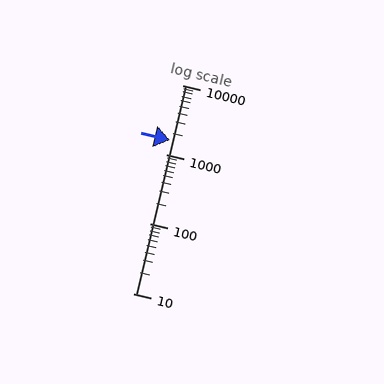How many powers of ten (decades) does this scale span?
The scale spans 3 decades, from 10 to 10000.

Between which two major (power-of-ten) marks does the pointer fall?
The pointer is between 1000 and 10000.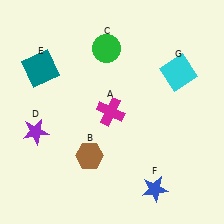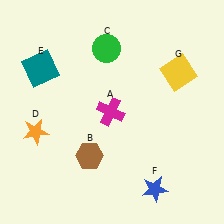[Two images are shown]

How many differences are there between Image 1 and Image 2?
There are 2 differences between the two images.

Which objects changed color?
D changed from purple to orange. G changed from cyan to yellow.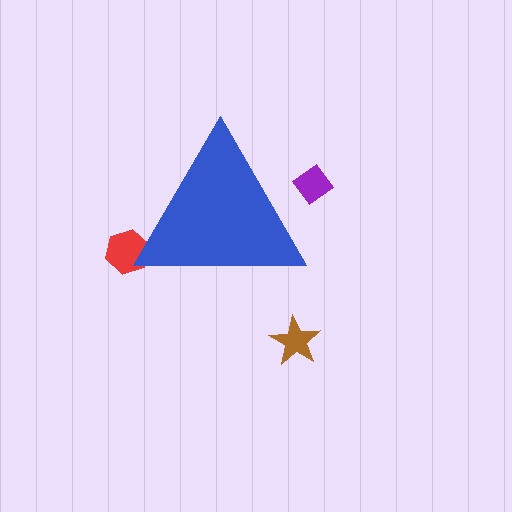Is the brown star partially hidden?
No, the brown star is fully visible.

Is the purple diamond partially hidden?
Yes, the purple diamond is partially hidden behind the blue triangle.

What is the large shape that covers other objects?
A blue triangle.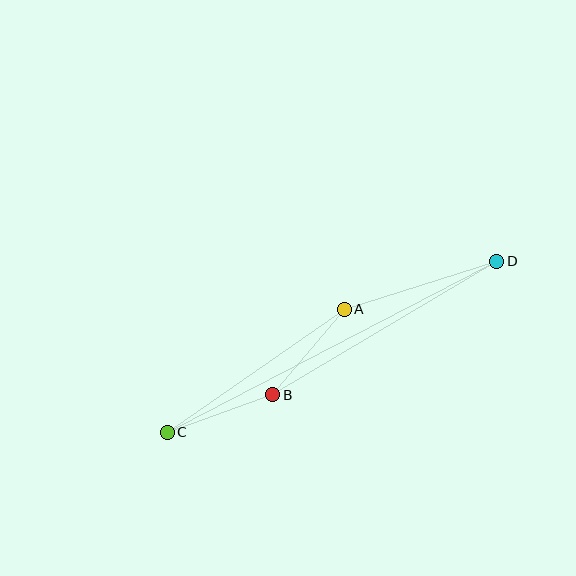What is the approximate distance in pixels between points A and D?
The distance between A and D is approximately 160 pixels.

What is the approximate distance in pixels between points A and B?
The distance between A and B is approximately 112 pixels.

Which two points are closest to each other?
Points B and C are closest to each other.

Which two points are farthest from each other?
Points C and D are farthest from each other.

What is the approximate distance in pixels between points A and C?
The distance between A and C is approximately 216 pixels.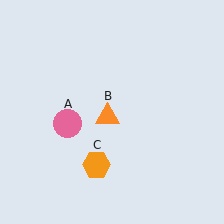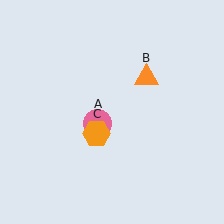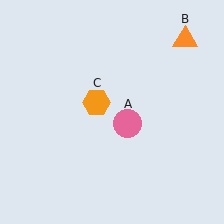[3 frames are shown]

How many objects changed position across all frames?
3 objects changed position: pink circle (object A), orange triangle (object B), orange hexagon (object C).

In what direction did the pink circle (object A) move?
The pink circle (object A) moved right.